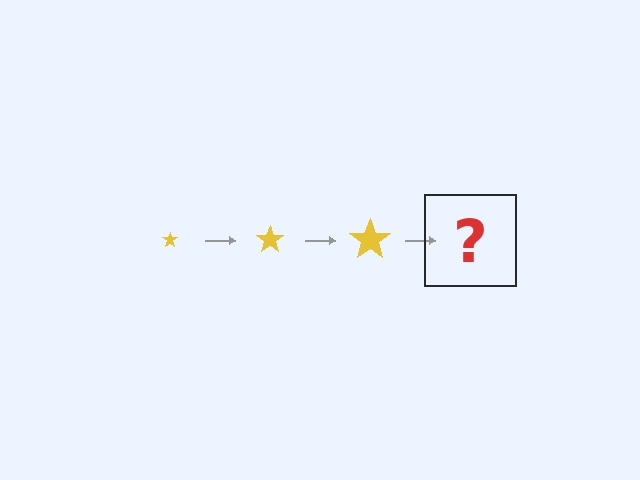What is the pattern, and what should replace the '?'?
The pattern is that the star gets progressively larger each step. The '?' should be a yellow star, larger than the previous one.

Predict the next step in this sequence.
The next step is a yellow star, larger than the previous one.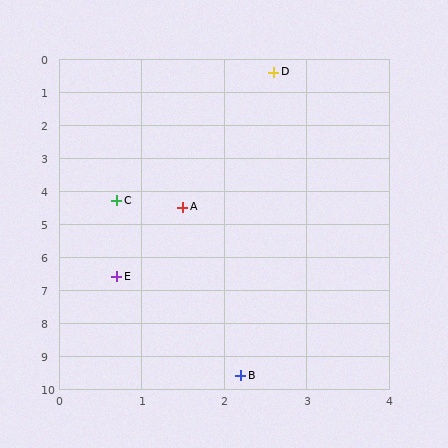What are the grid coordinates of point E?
Point E is at approximately (0.7, 6.6).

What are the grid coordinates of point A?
Point A is at approximately (1.5, 4.5).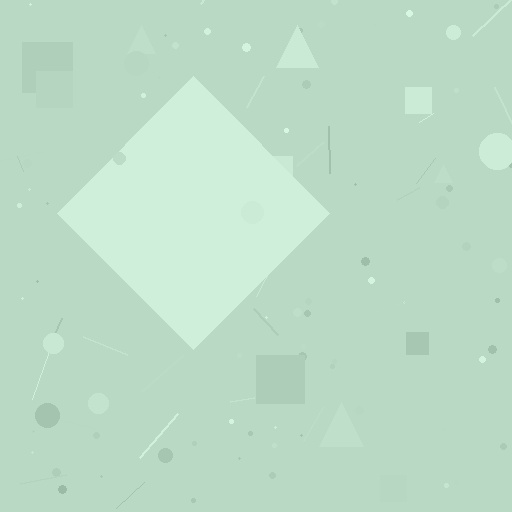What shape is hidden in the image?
A diamond is hidden in the image.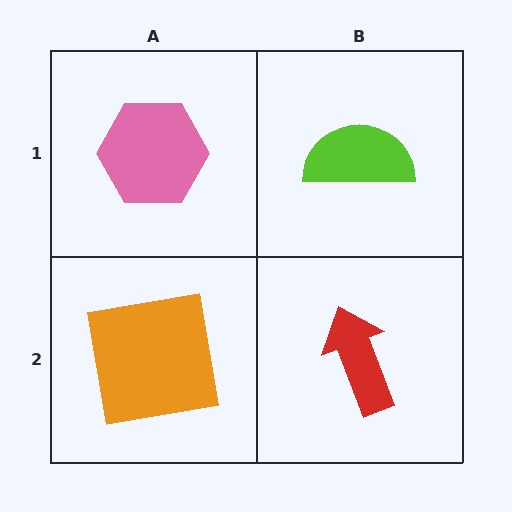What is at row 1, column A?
A pink hexagon.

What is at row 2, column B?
A red arrow.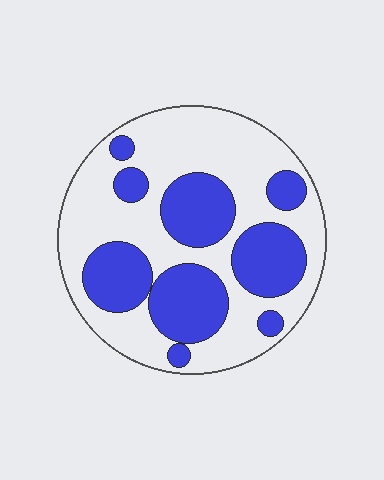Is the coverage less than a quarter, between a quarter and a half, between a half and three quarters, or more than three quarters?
Between a quarter and a half.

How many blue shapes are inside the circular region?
9.